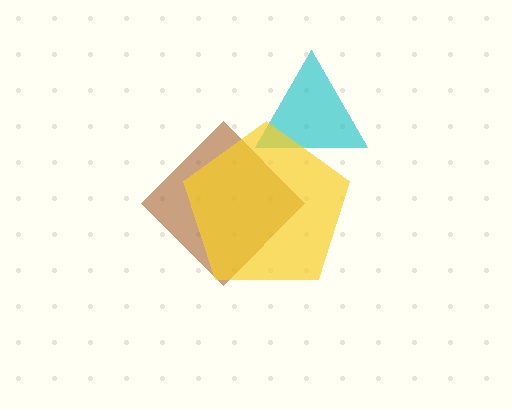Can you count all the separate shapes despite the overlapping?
Yes, there are 3 separate shapes.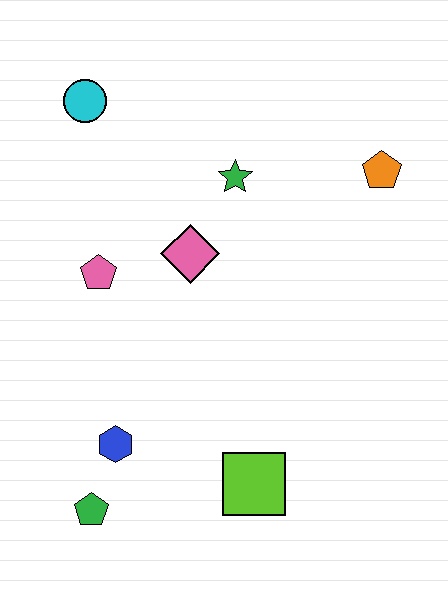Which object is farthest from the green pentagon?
The orange pentagon is farthest from the green pentagon.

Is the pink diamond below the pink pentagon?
No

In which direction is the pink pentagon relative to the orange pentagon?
The pink pentagon is to the left of the orange pentagon.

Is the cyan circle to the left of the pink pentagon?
Yes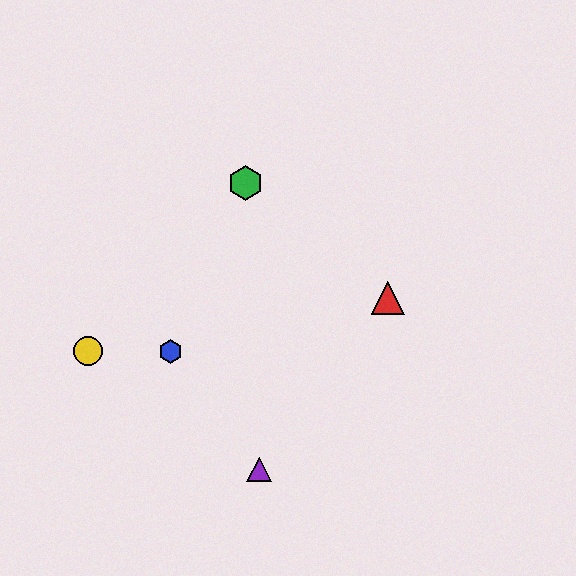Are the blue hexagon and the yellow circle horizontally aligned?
Yes, both are at y≈351.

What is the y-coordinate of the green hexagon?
The green hexagon is at y≈183.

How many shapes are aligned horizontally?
2 shapes (the blue hexagon, the yellow circle) are aligned horizontally.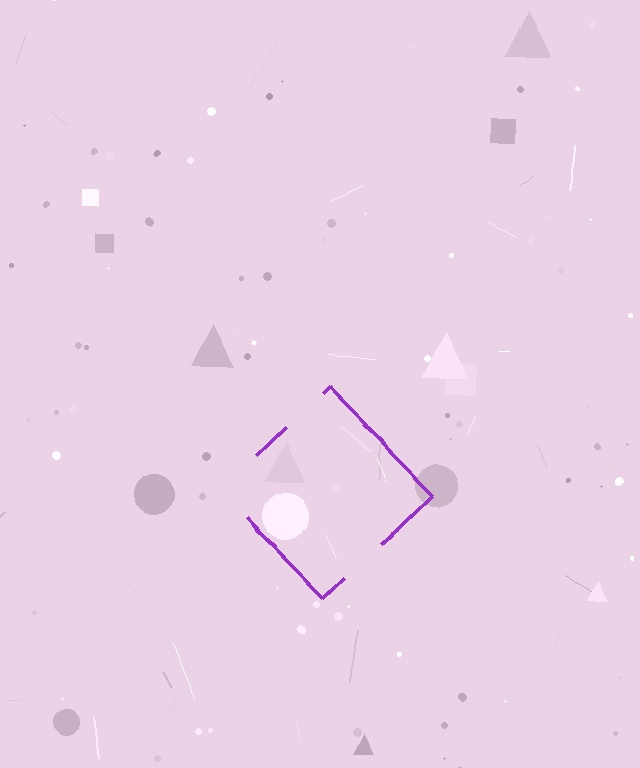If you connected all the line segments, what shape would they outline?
They would outline a diamond.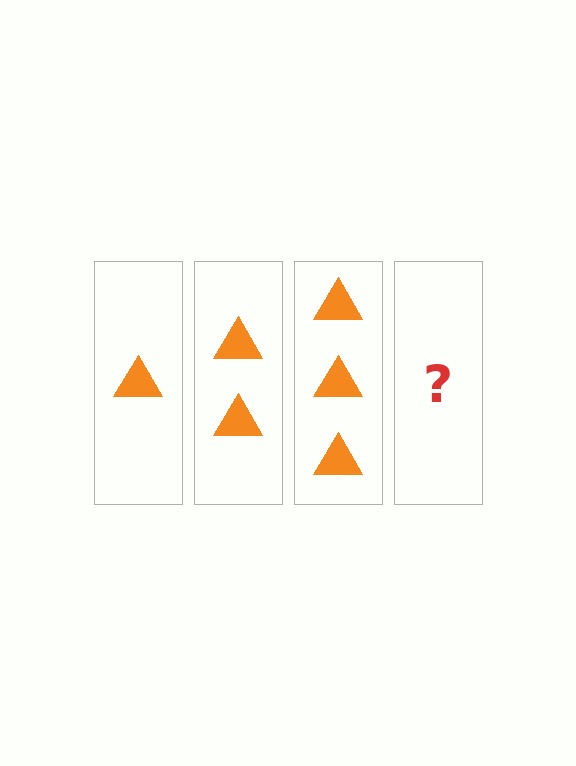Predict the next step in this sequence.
The next step is 4 triangles.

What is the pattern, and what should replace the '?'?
The pattern is that each step adds one more triangle. The '?' should be 4 triangles.